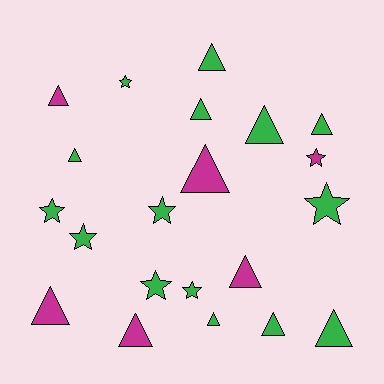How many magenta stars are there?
There is 1 magenta star.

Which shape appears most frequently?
Triangle, with 13 objects.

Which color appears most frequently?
Green, with 15 objects.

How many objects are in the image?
There are 21 objects.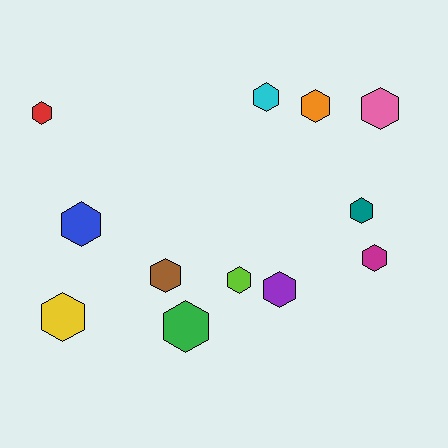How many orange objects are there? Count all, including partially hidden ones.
There is 1 orange object.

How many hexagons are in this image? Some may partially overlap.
There are 12 hexagons.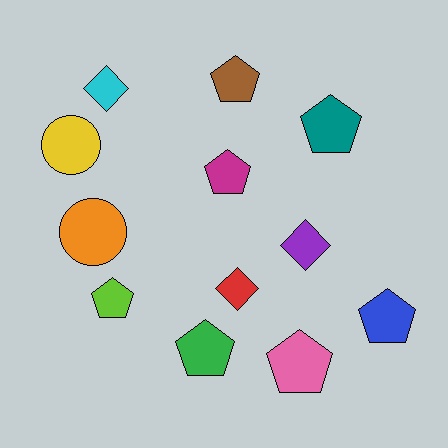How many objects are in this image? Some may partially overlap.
There are 12 objects.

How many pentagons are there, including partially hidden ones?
There are 7 pentagons.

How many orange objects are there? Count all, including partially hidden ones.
There is 1 orange object.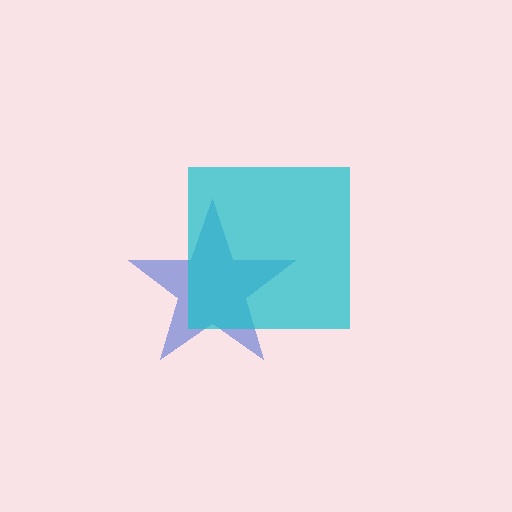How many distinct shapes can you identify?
There are 2 distinct shapes: a blue star, a cyan square.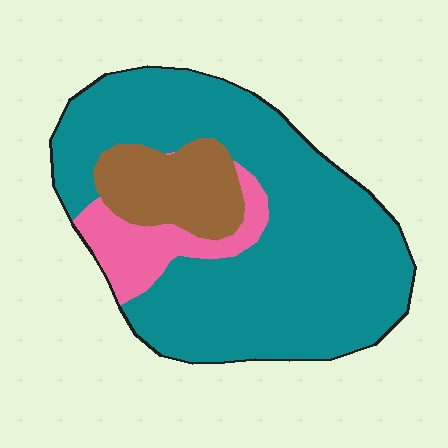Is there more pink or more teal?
Teal.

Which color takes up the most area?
Teal, at roughly 75%.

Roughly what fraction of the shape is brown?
Brown takes up about one sixth (1/6) of the shape.